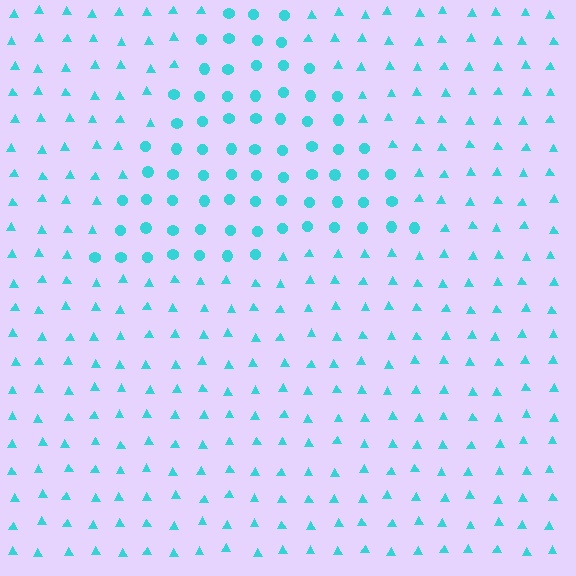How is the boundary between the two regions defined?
The boundary is defined by a change in element shape: circles inside vs. triangles outside. All elements share the same color and spacing.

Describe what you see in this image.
The image is filled with small cyan elements arranged in a uniform grid. A triangle-shaped region contains circles, while the surrounding area contains triangles. The boundary is defined purely by the change in element shape.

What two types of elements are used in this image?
The image uses circles inside the triangle region and triangles outside it.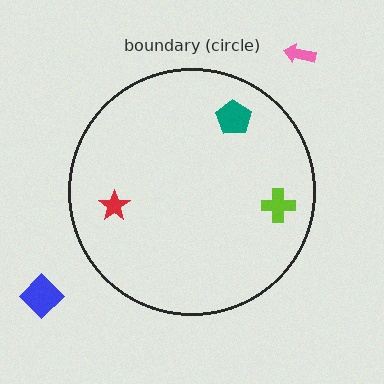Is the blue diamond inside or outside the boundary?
Outside.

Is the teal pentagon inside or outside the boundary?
Inside.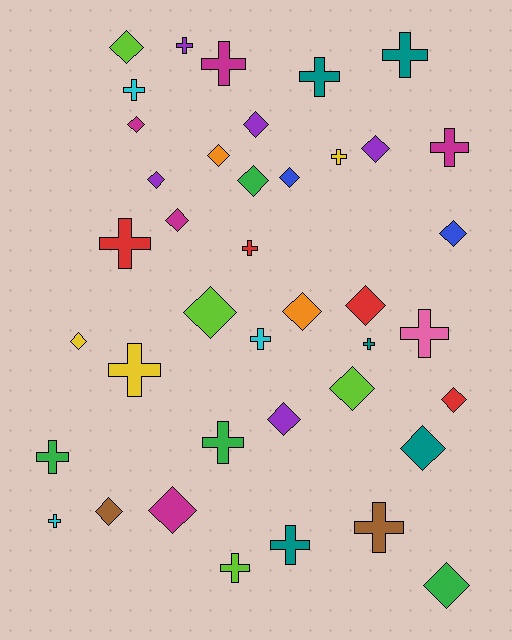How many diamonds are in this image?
There are 21 diamonds.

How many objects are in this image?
There are 40 objects.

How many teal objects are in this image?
There are 5 teal objects.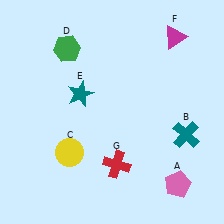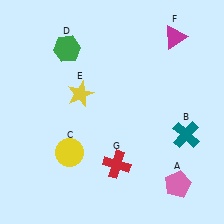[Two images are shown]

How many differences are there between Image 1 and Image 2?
There is 1 difference between the two images.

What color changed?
The star (E) changed from teal in Image 1 to yellow in Image 2.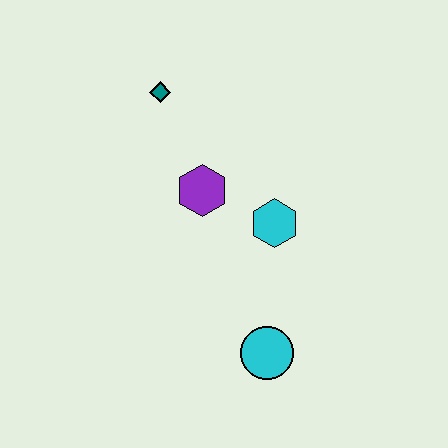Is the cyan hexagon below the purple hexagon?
Yes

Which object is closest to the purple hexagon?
The cyan hexagon is closest to the purple hexagon.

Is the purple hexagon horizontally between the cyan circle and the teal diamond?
Yes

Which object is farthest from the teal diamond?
The cyan circle is farthest from the teal diamond.